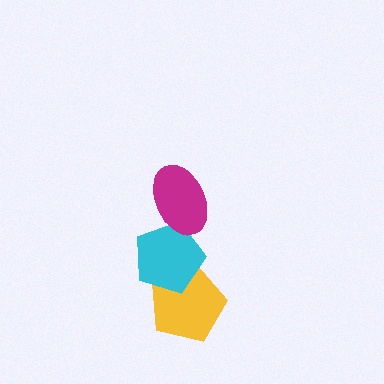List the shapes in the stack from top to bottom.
From top to bottom: the magenta ellipse, the cyan pentagon, the yellow pentagon.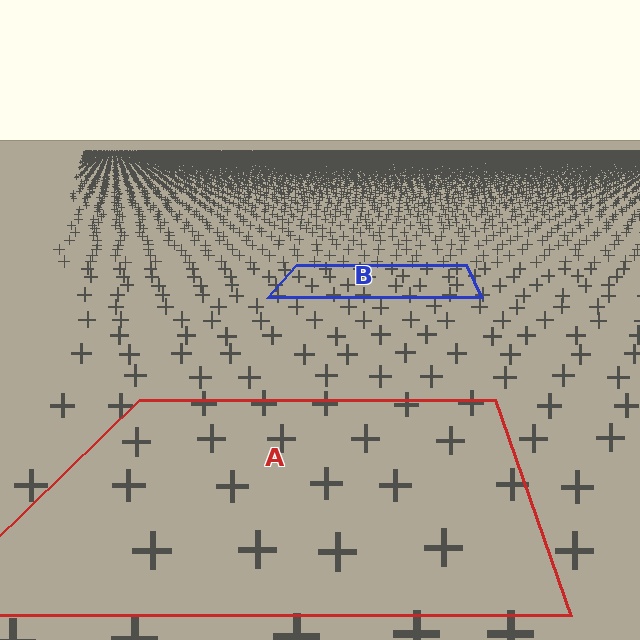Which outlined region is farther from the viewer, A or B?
Region B is farther from the viewer — the texture elements inside it appear smaller and more densely packed.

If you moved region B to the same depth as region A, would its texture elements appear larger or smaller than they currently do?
They would appear larger. At a closer depth, the same texture elements are projected at a bigger on-screen size.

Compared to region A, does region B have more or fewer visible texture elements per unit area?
Region B has more texture elements per unit area — they are packed more densely because it is farther away.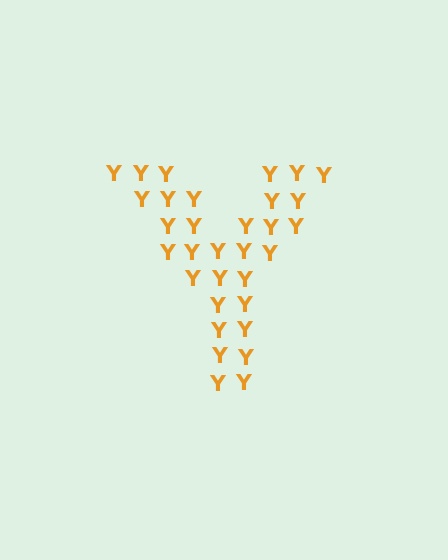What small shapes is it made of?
It is made of small letter Y's.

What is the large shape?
The large shape is the letter Y.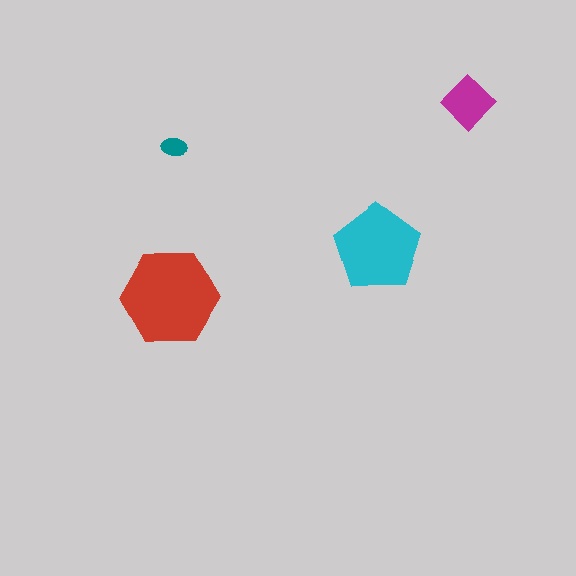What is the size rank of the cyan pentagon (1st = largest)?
2nd.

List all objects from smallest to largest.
The teal ellipse, the magenta diamond, the cyan pentagon, the red hexagon.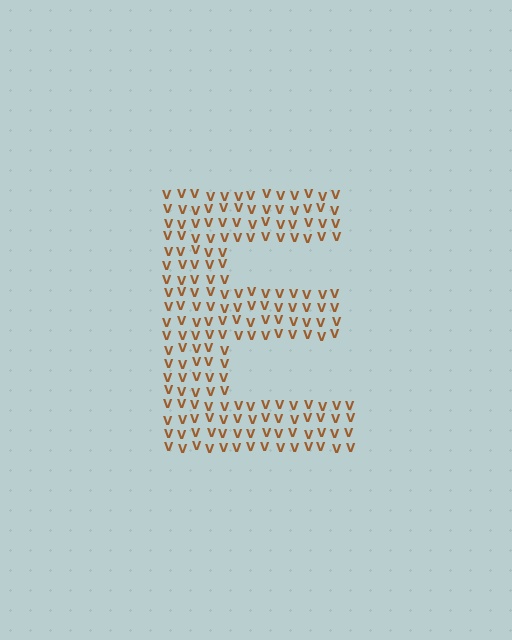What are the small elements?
The small elements are letter V's.